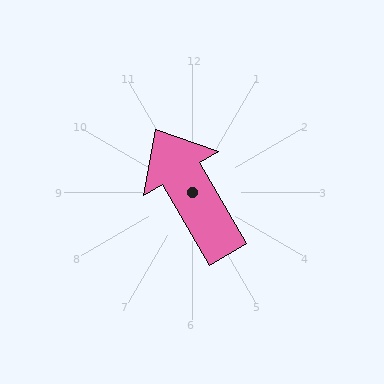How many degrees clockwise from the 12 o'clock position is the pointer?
Approximately 330 degrees.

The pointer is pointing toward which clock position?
Roughly 11 o'clock.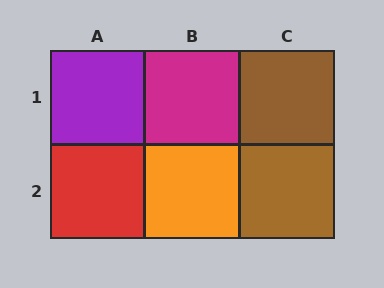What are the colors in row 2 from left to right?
Red, orange, brown.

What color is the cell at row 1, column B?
Magenta.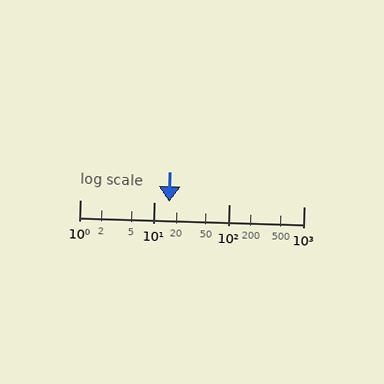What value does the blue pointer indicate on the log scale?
The pointer indicates approximately 16.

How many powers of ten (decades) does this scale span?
The scale spans 3 decades, from 1 to 1000.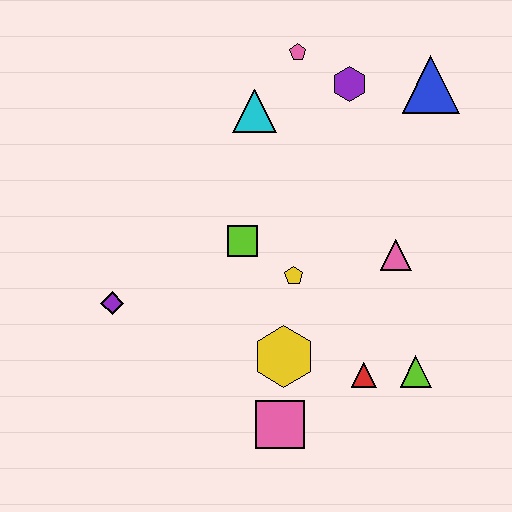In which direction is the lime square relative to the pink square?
The lime square is above the pink square.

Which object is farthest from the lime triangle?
The pink pentagon is farthest from the lime triangle.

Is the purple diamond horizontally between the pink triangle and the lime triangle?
No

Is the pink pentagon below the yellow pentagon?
No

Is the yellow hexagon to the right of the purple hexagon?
No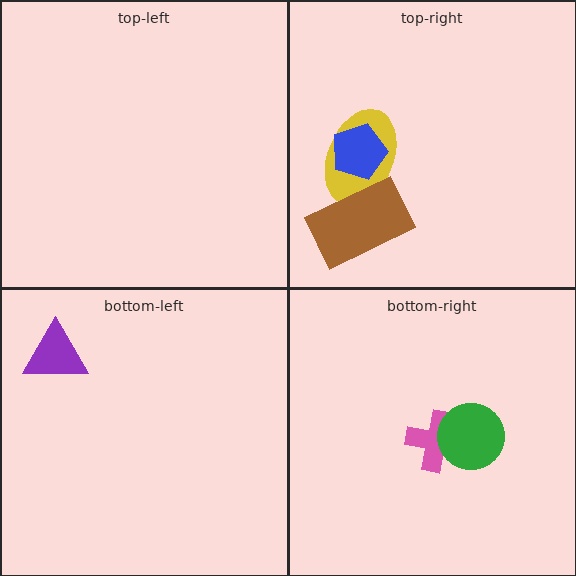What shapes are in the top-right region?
The yellow ellipse, the brown rectangle, the blue pentagon.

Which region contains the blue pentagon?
The top-right region.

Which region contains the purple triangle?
The bottom-left region.